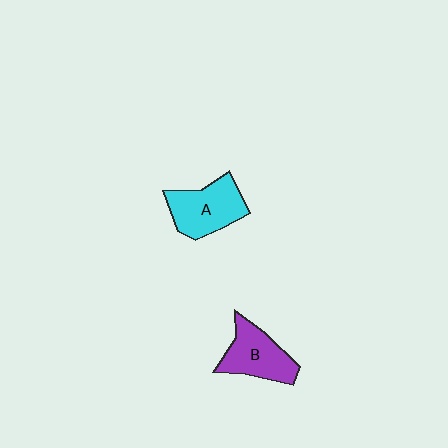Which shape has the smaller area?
Shape B (purple).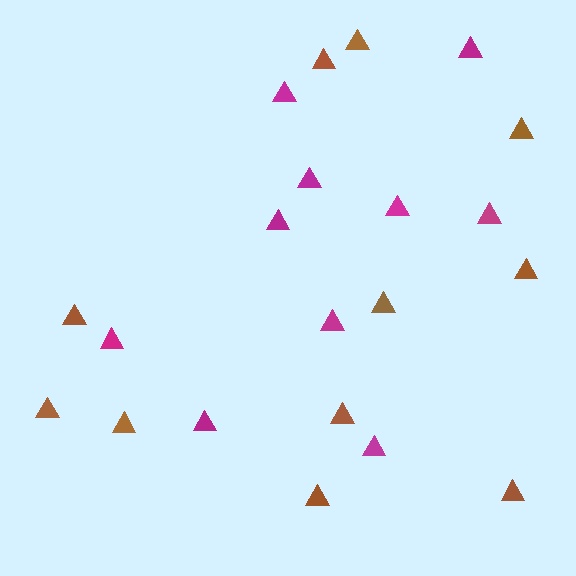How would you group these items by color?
There are 2 groups: one group of brown triangles (11) and one group of magenta triangles (10).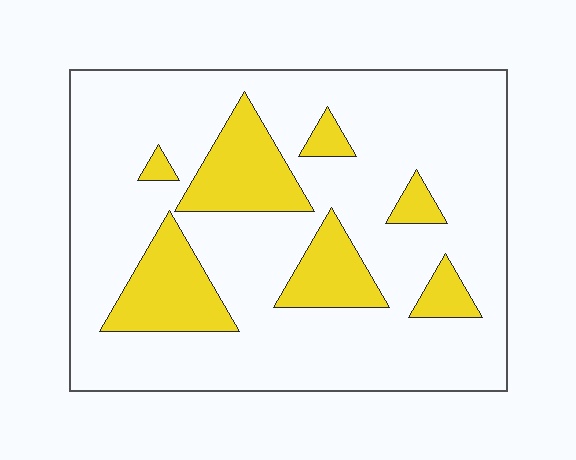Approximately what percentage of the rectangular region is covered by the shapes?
Approximately 20%.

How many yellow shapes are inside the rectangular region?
7.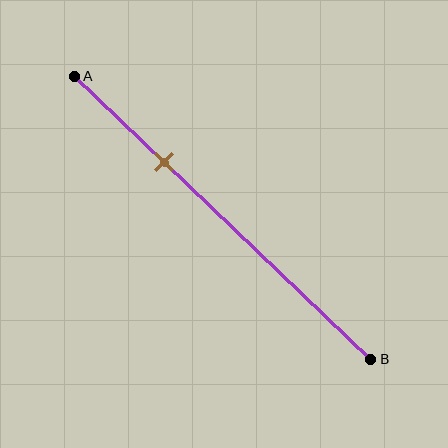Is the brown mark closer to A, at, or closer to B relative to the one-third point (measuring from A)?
The brown mark is approximately at the one-third point of segment AB.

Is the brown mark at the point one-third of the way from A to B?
Yes, the mark is approximately at the one-third point.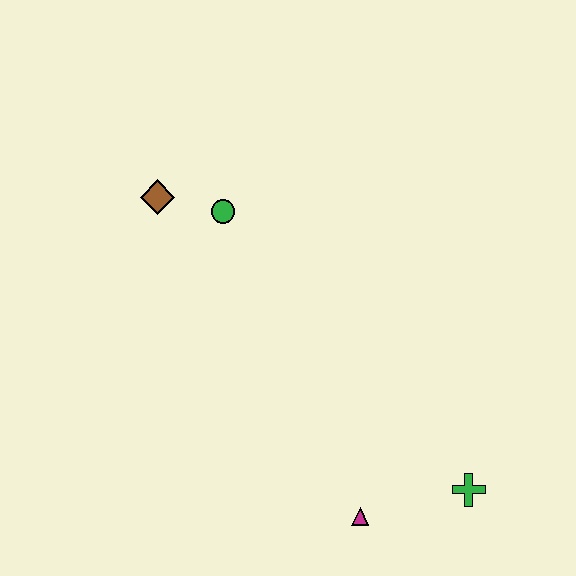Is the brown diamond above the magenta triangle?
Yes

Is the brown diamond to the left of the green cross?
Yes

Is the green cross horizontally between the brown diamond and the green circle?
No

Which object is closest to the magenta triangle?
The green cross is closest to the magenta triangle.